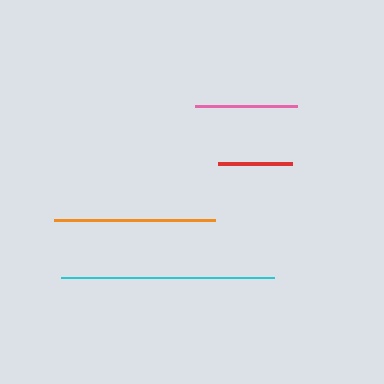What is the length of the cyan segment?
The cyan segment is approximately 213 pixels long.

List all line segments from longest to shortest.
From longest to shortest: cyan, orange, pink, red.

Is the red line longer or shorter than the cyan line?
The cyan line is longer than the red line.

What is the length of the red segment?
The red segment is approximately 74 pixels long.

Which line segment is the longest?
The cyan line is the longest at approximately 213 pixels.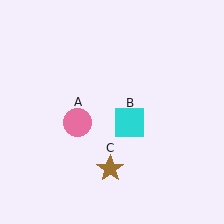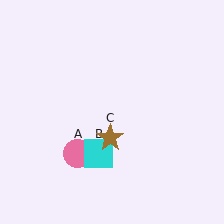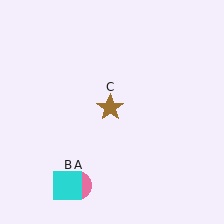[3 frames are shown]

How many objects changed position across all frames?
3 objects changed position: pink circle (object A), cyan square (object B), brown star (object C).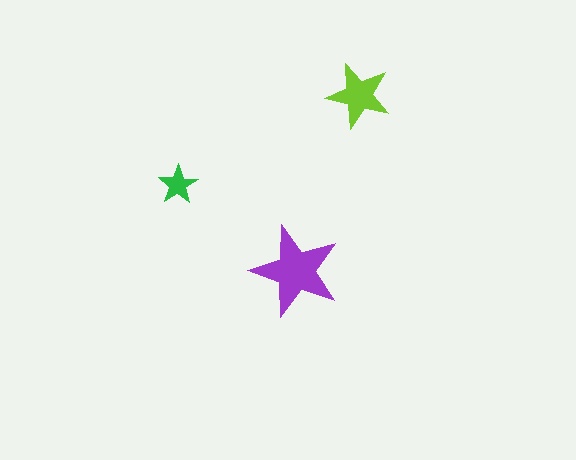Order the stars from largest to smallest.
the purple one, the lime one, the green one.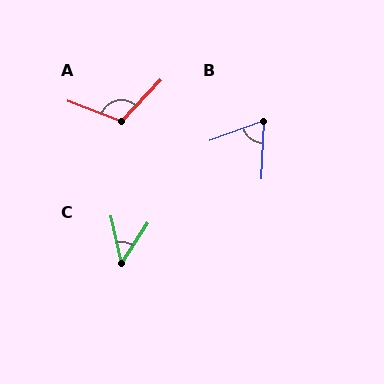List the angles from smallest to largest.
C (45°), B (67°), A (112°).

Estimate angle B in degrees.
Approximately 67 degrees.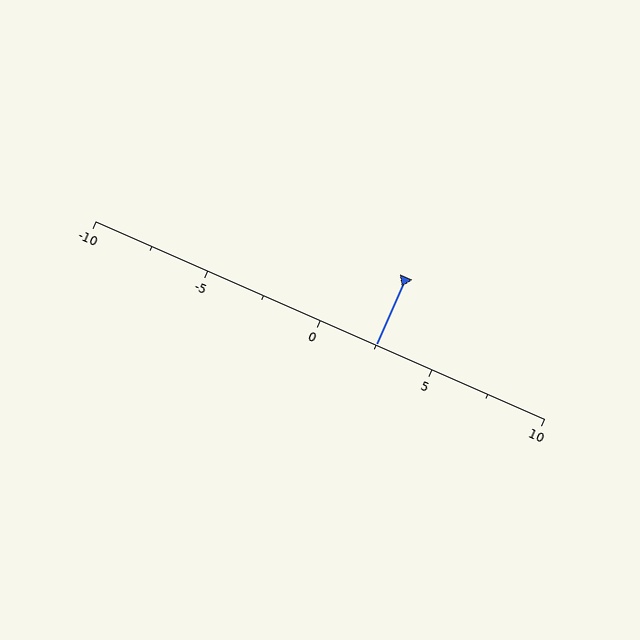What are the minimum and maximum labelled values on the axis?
The axis runs from -10 to 10.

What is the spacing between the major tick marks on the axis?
The major ticks are spaced 5 apart.